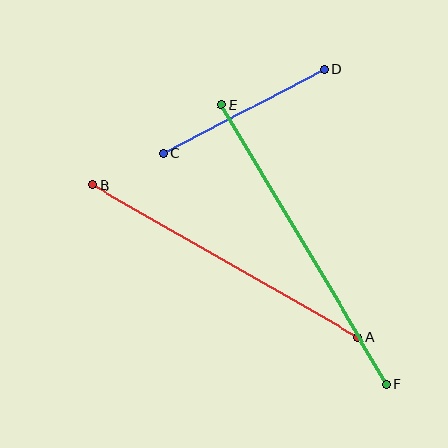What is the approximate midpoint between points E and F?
The midpoint is at approximately (304, 245) pixels.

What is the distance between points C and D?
The distance is approximately 181 pixels.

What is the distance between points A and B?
The distance is approximately 305 pixels.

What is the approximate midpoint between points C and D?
The midpoint is at approximately (244, 111) pixels.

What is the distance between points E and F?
The distance is approximately 324 pixels.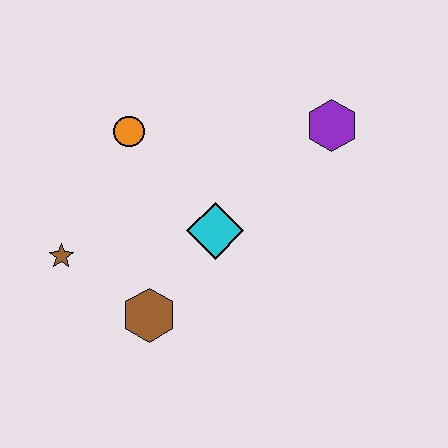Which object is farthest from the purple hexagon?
The brown star is farthest from the purple hexagon.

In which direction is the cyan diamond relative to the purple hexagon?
The cyan diamond is to the left of the purple hexagon.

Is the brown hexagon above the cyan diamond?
No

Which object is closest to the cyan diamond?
The brown hexagon is closest to the cyan diamond.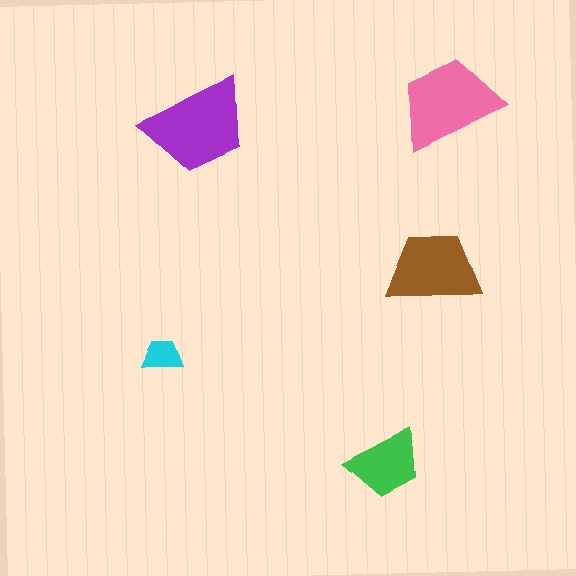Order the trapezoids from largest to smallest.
the purple one, the pink one, the brown one, the green one, the cyan one.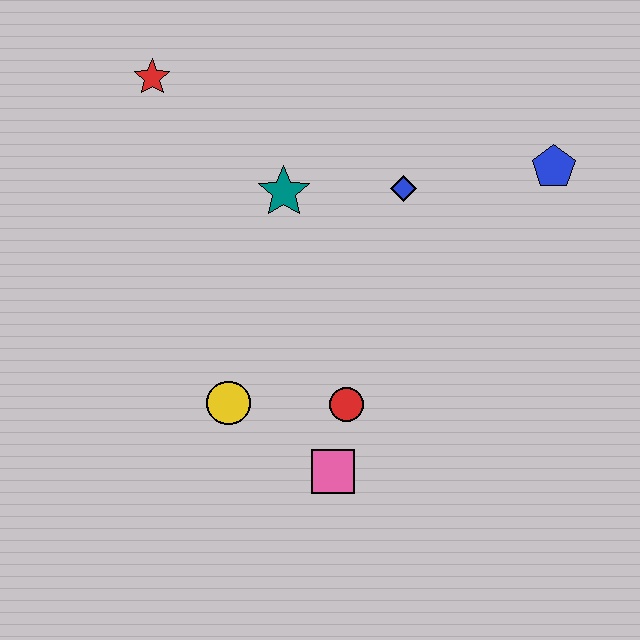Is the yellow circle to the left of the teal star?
Yes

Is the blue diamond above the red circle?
Yes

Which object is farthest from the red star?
The pink square is farthest from the red star.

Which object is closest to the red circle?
The pink square is closest to the red circle.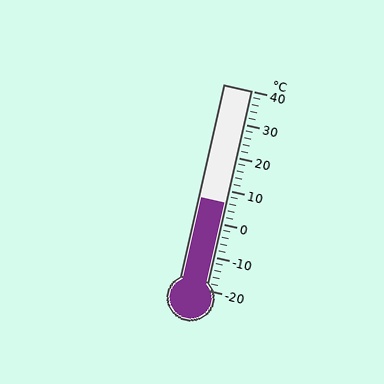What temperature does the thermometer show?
The thermometer shows approximately 6°C.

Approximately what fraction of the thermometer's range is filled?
The thermometer is filled to approximately 45% of its range.